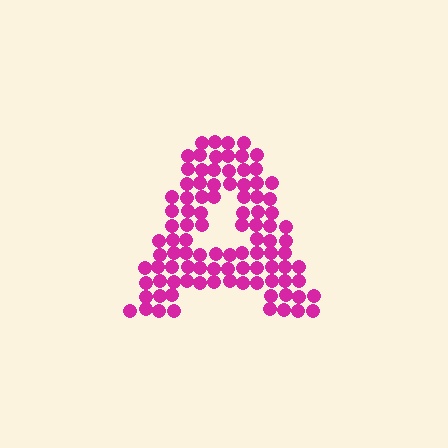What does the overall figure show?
The overall figure shows the letter A.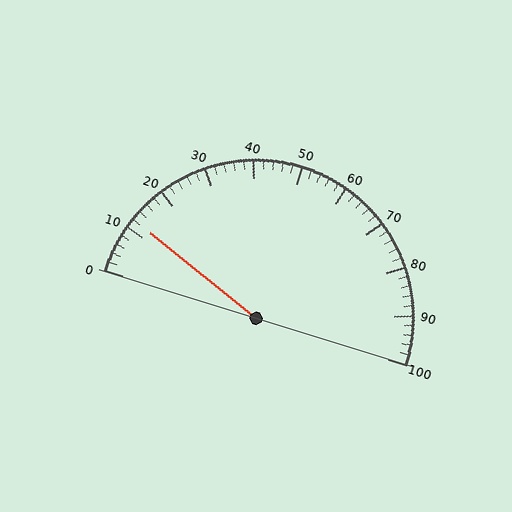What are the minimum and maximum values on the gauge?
The gauge ranges from 0 to 100.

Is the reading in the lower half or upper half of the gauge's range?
The reading is in the lower half of the range (0 to 100).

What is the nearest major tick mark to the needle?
The nearest major tick mark is 10.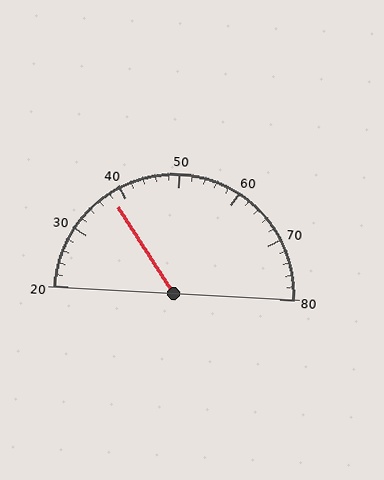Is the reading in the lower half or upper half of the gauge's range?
The reading is in the lower half of the range (20 to 80).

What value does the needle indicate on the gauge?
The needle indicates approximately 38.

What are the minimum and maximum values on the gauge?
The gauge ranges from 20 to 80.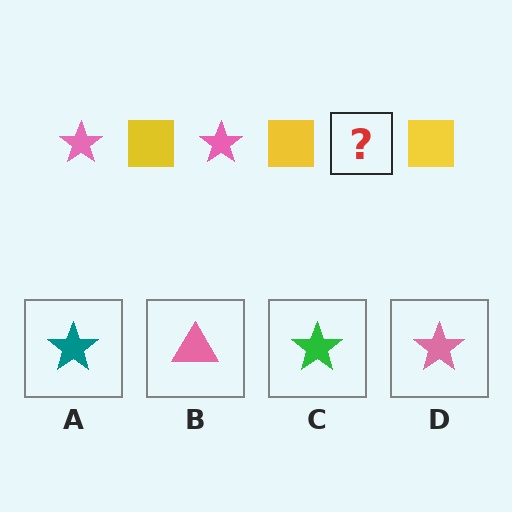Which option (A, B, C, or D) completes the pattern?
D.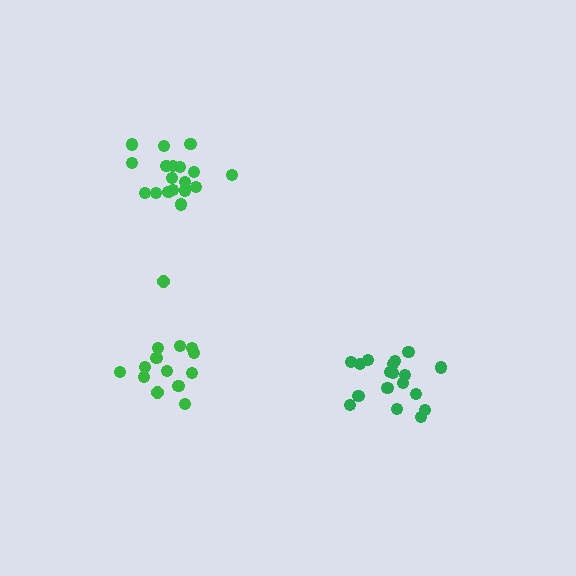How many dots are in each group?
Group 1: 18 dots, Group 2: 18 dots, Group 3: 14 dots (50 total).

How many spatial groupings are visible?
There are 3 spatial groupings.